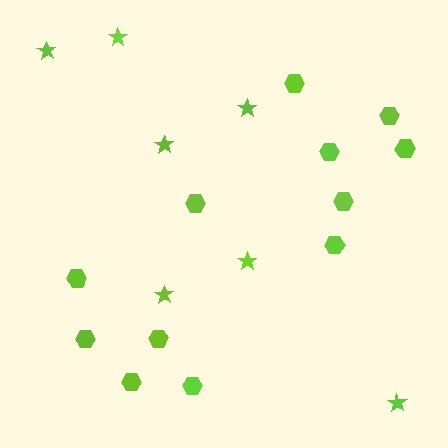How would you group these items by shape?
There are 2 groups: one group of hexagons (12) and one group of stars (7).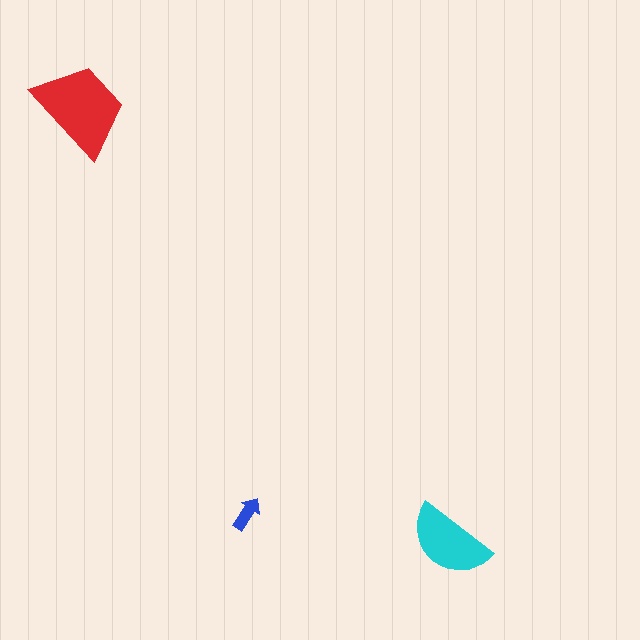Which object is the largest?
The red trapezoid.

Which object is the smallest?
The blue arrow.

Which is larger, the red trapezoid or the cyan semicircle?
The red trapezoid.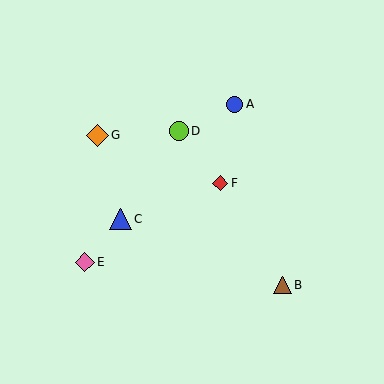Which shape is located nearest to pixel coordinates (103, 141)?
The orange diamond (labeled G) at (97, 135) is nearest to that location.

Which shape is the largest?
The orange diamond (labeled G) is the largest.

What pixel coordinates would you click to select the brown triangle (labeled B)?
Click at (282, 285) to select the brown triangle B.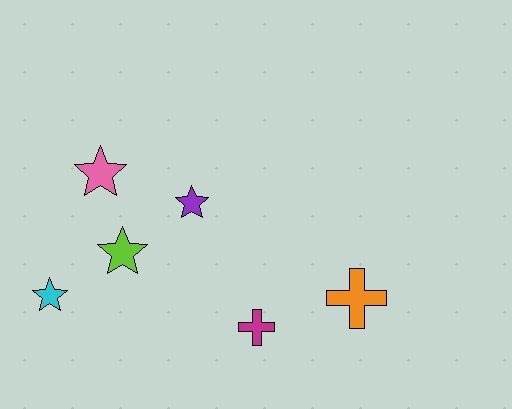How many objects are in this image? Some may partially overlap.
There are 6 objects.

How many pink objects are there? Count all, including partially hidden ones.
There is 1 pink object.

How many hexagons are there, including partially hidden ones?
There are no hexagons.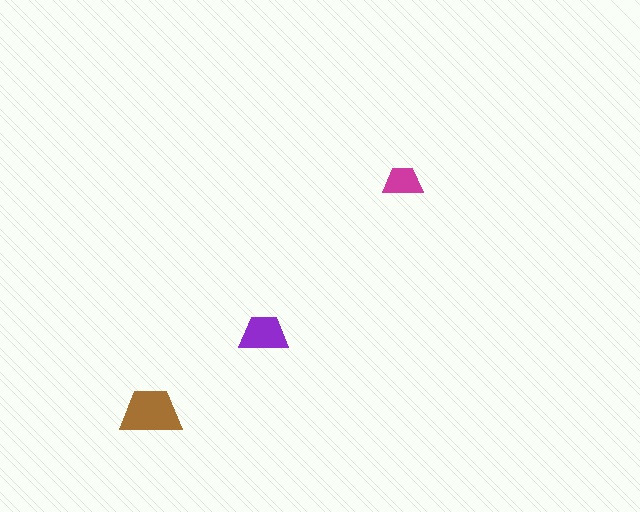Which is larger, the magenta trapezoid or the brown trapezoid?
The brown one.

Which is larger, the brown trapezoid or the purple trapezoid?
The brown one.